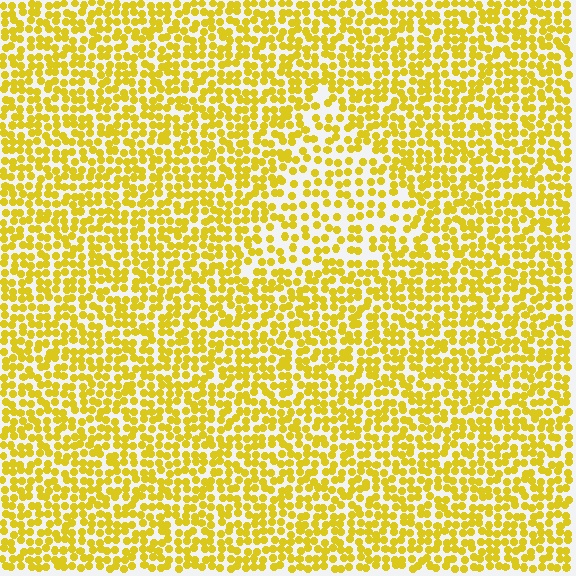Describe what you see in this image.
The image contains small yellow elements arranged at two different densities. A triangle-shaped region is visible where the elements are less densely packed than the surrounding area.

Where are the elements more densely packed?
The elements are more densely packed outside the triangle boundary.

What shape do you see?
I see a triangle.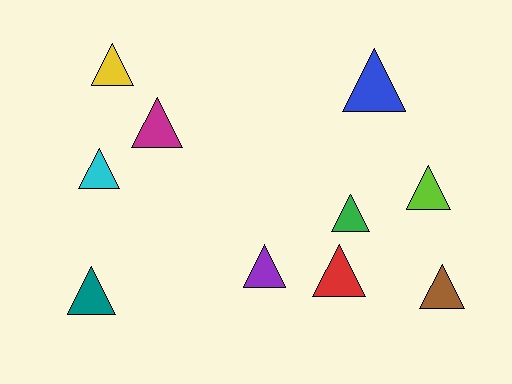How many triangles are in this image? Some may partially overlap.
There are 10 triangles.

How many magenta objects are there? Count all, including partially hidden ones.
There is 1 magenta object.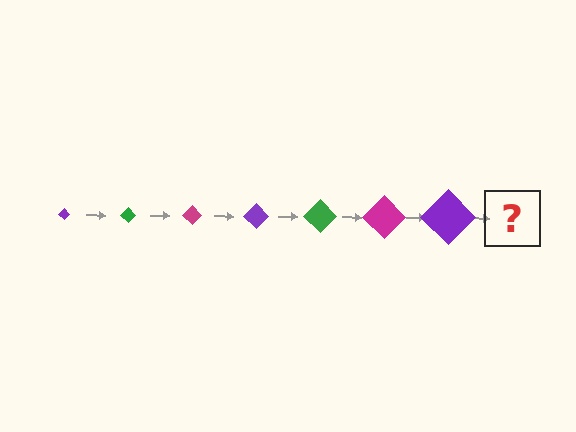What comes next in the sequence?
The next element should be a green diamond, larger than the previous one.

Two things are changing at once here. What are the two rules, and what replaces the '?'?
The two rules are that the diamond grows larger each step and the color cycles through purple, green, and magenta. The '?' should be a green diamond, larger than the previous one.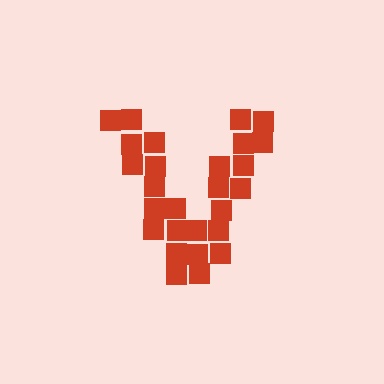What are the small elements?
The small elements are squares.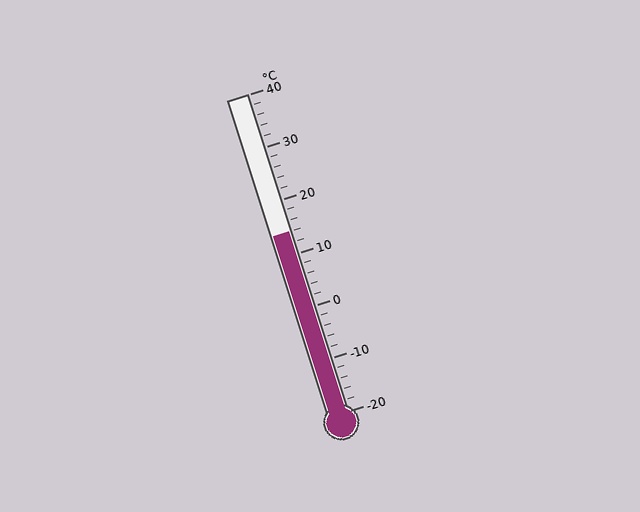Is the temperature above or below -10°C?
The temperature is above -10°C.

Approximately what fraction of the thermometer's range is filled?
The thermometer is filled to approximately 55% of its range.